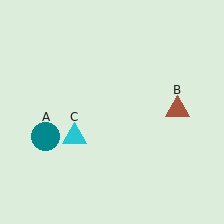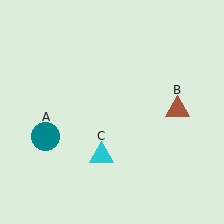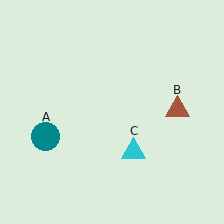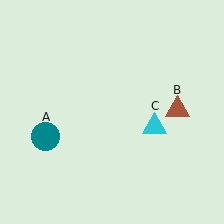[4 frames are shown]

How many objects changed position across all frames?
1 object changed position: cyan triangle (object C).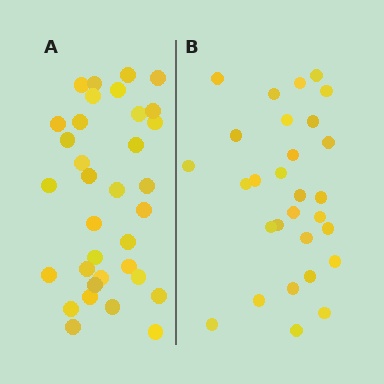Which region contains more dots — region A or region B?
Region A (the left region) has more dots.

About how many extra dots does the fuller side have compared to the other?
Region A has about 5 more dots than region B.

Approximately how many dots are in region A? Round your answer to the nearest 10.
About 30 dots. (The exact count is 34, which rounds to 30.)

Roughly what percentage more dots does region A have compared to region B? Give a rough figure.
About 15% more.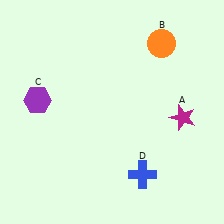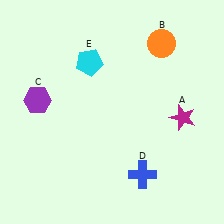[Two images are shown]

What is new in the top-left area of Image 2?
A cyan pentagon (E) was added in the top-left area of Image 2.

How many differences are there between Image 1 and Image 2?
There is 1 difference between the two images.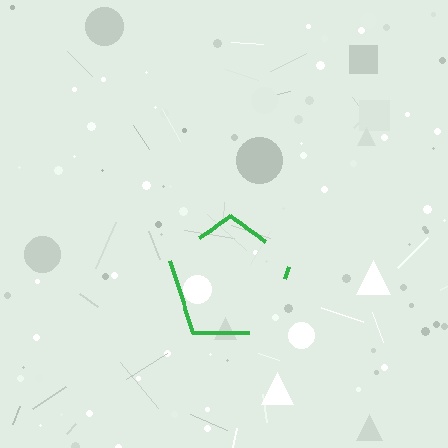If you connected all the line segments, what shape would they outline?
They would outline a pentagon.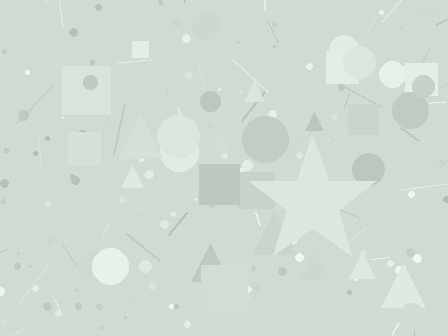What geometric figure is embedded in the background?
A star is embedded in the background.